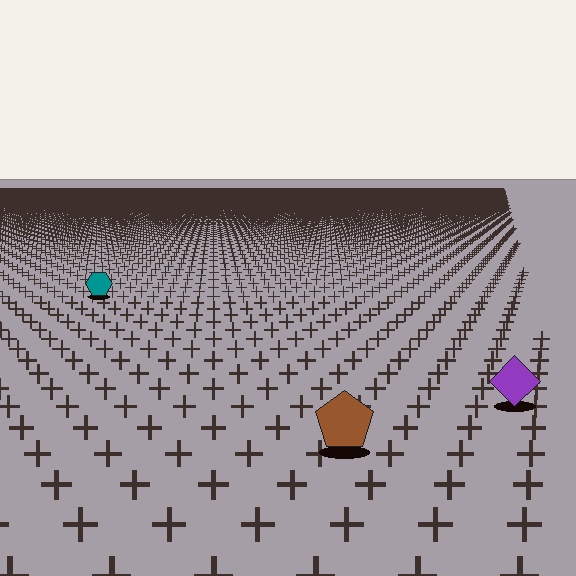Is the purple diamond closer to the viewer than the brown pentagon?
No. The brown pentagon is closer — you can tell from the texture gradient: the ground texture is coarser near it.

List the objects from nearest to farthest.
From nearest to farthest: the brown pentagon, the purple diamond, the teal hexagon.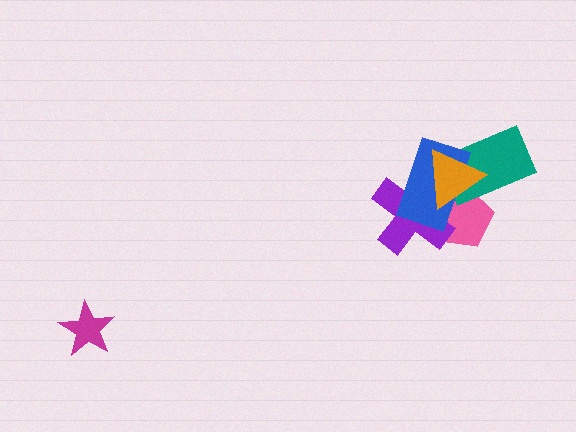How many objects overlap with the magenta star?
0 objects overlap with the magenta star.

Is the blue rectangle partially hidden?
Yes, it is partially covered by another shape.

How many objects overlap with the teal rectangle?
3 objects overlap with the teal rectangle.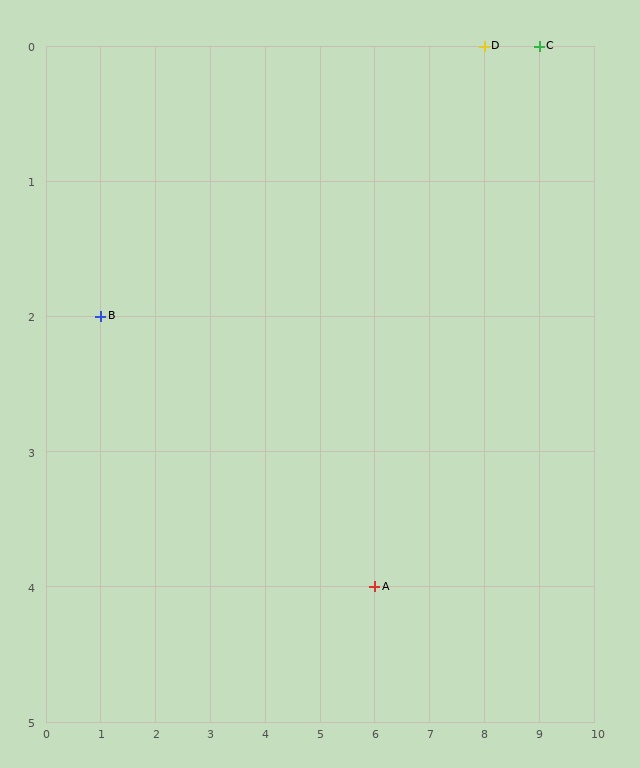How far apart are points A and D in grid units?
Points A and D are 2 columns and 4 rows apart (about 4.5 grid units diagonally).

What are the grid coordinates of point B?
Point B is at grid coordinates (1, 2).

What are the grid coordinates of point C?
Point C is at grid coordinates (9, 0).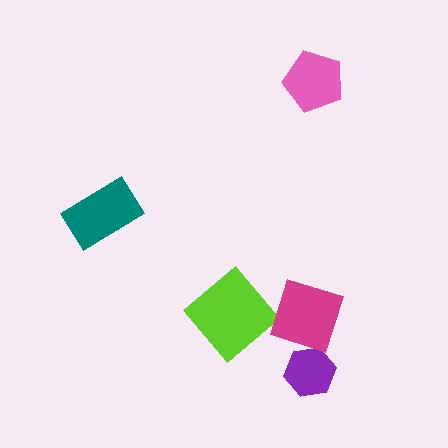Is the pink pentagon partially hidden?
No, no other shape covers it.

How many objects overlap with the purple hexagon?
1 object overlaps with the purple hexagon.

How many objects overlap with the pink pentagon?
0 objects overlap with the pink pentagon.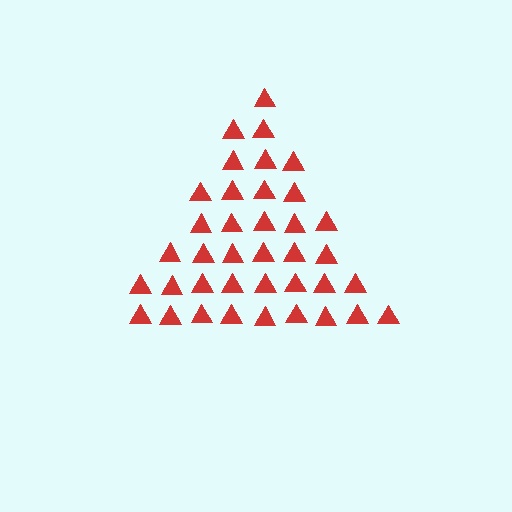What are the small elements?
The small elements are triangles.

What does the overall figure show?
The overall figure shows a triangle.